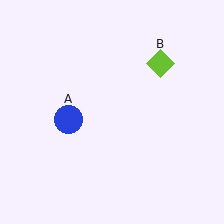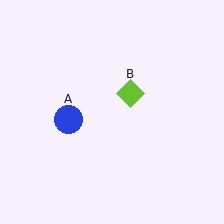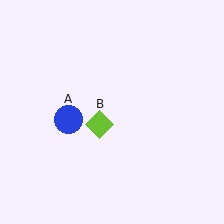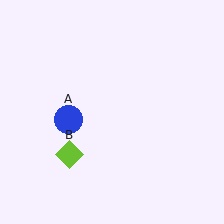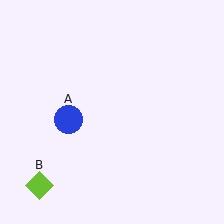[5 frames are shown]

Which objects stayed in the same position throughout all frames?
Blue circle (object A) remained stationary.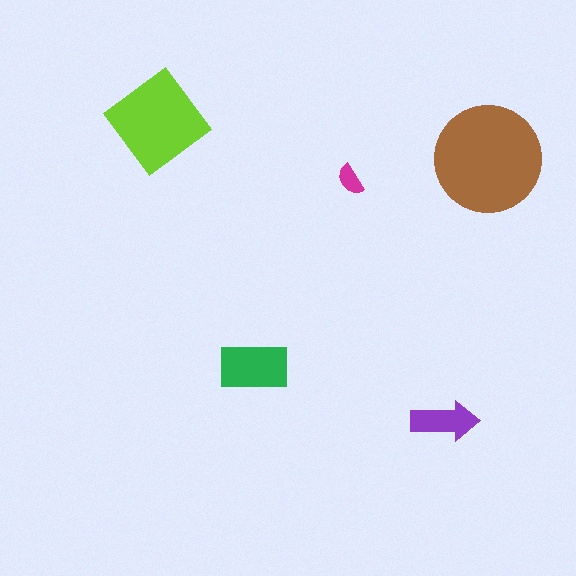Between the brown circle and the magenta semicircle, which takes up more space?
The brown circle.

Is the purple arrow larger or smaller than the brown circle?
Smaller.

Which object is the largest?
The brown circle.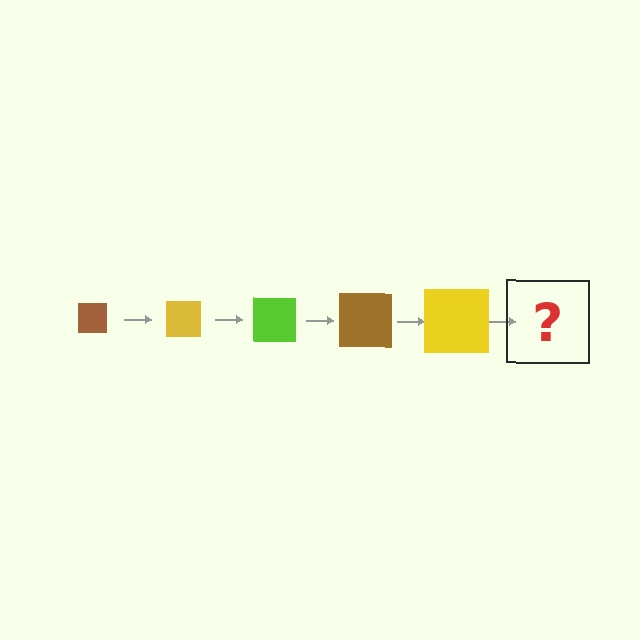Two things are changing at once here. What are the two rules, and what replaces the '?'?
The two rules are that the square grows larger each step and the color cycles through brown, yellow, and lime. The '?' should be a lime square, larger than the previous one.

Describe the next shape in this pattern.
It should be a lime square, larger than the previous one.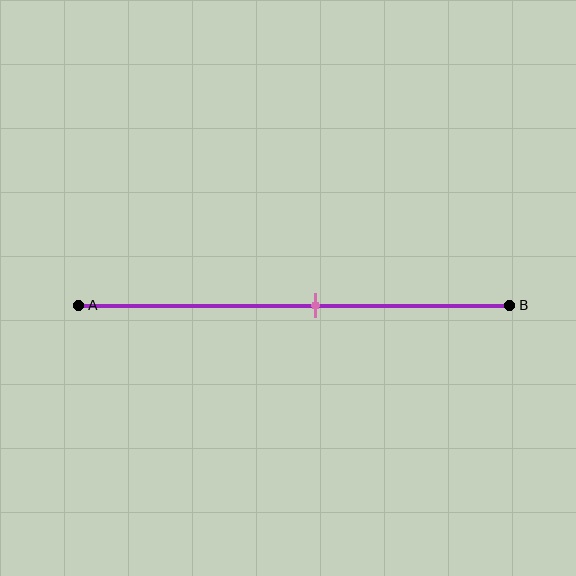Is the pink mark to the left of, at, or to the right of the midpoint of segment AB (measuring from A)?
The pink mark is to the right of the midpoint of segment AB.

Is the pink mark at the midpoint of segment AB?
No, the mark is at about 55% from A, not at the 50% midpoint.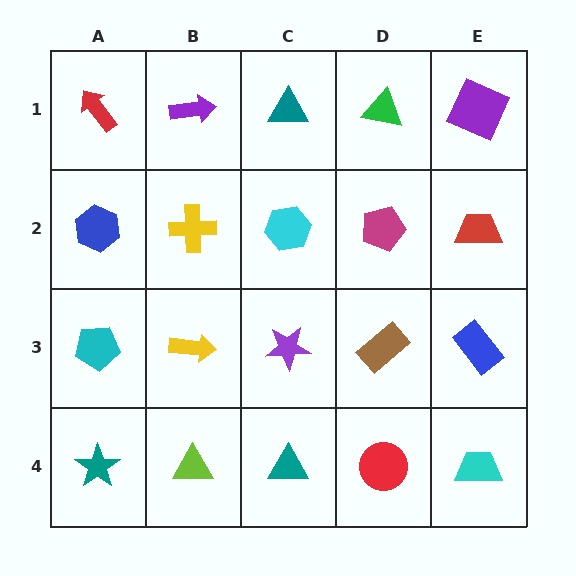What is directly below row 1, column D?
A magenta pentagon.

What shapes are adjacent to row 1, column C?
A cyan hexagon (row 2, column C), a purple arrow (row 1, column B), a green triangle (row 1, column D).